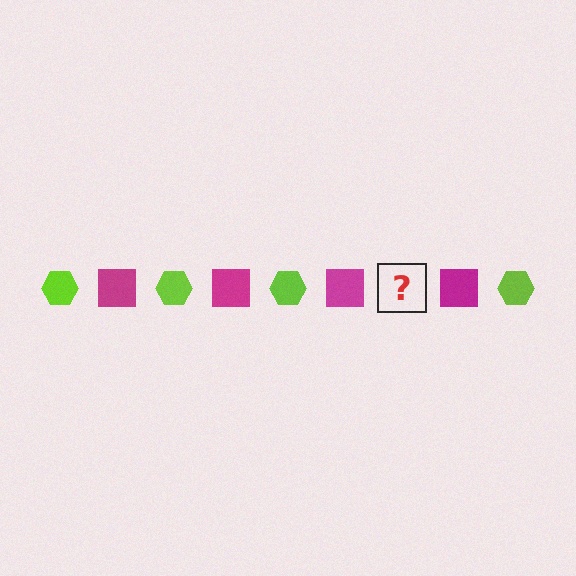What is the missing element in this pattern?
The missing element is a lime hexagon.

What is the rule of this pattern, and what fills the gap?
The rule is that the pattern alternates between lime hexagon and magenta square. The gap should be filled with a lime hexagon.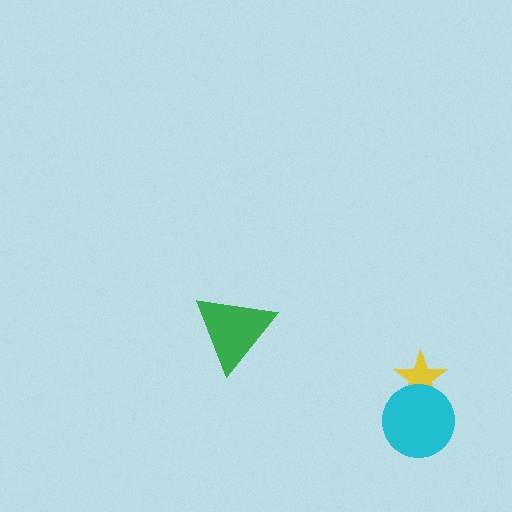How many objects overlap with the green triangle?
0 objects overlap with the green triangle.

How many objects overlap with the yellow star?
1 object overlaps with the yellow star.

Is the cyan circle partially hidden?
No, no other shape covers it.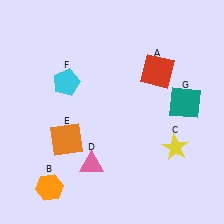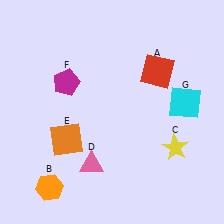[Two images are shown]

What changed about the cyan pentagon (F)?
In Image 1, F is cyan. In Image 2, it changed to magenta.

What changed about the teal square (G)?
In Image 1, G is teal. In Image 2, it changed to cyan.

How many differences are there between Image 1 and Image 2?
There are 2 differences between the two images.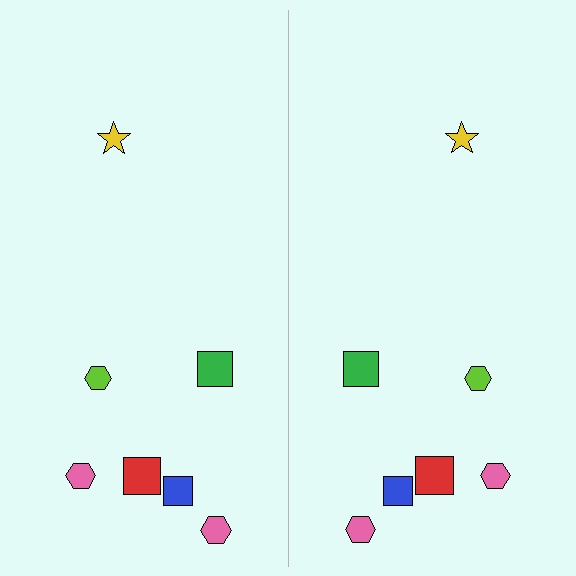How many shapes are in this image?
There are 14 shapes in this image.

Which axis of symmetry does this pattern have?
The pattern has a vertical axis of symmetry running through the center of the image.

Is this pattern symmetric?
Yes, this pattern has bilateral (reflection) symmetry.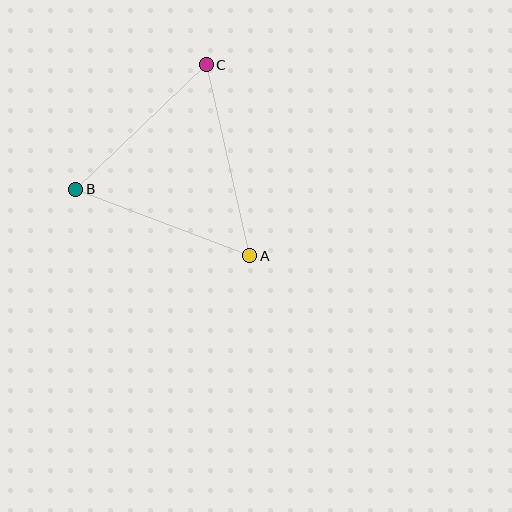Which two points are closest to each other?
Points B and C are closest to each other.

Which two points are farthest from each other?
Points A and C are farthest from each other.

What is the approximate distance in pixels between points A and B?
The distance between A and B is approximately 187 pixels.